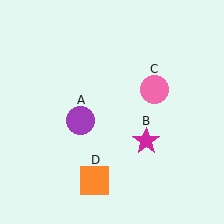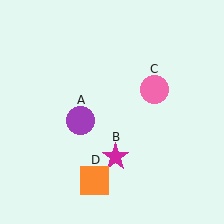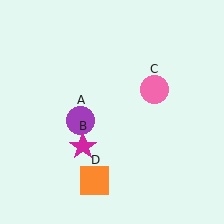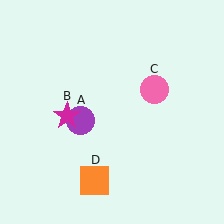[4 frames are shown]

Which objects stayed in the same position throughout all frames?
Purple circle (object A) and pink circle (object C) and orange square (object D) remained stationary.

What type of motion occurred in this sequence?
The magenta star (object B) rotated clockwise around the center of the scene.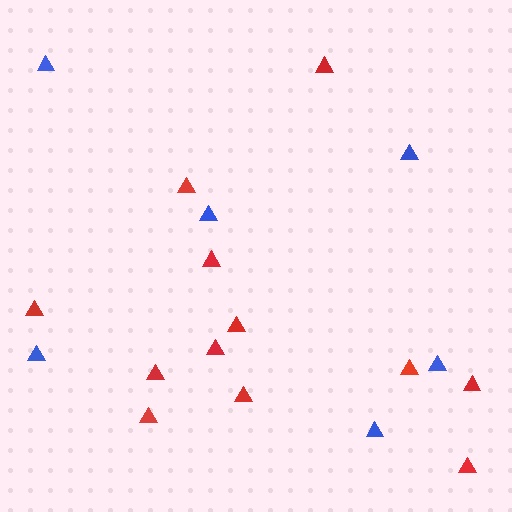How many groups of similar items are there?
There are 2 groups: one group of red triangles (12) and one group of blue triangles (6).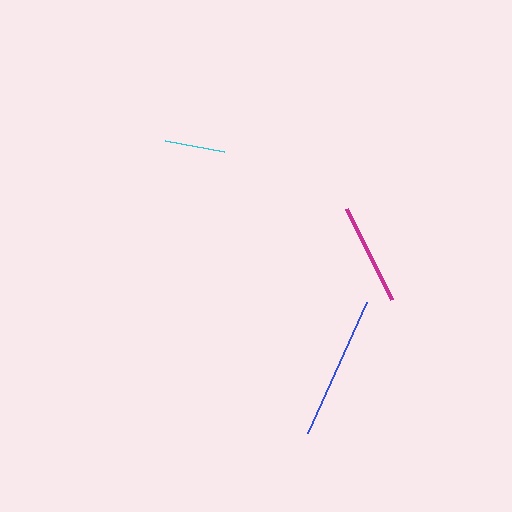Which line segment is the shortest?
The cyan line is the shortest at approximately 60 pixels.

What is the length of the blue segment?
The blue segment is approximately 144 pixels long.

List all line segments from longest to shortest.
From longest to shortest: blue, magenta, cyan.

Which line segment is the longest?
The blue line is the longest at approximately 144 pixels.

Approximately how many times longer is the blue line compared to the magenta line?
The blue line is approximately 1.4 times the length of the magenta line.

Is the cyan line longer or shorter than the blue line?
The blue line is longer than the cyan line.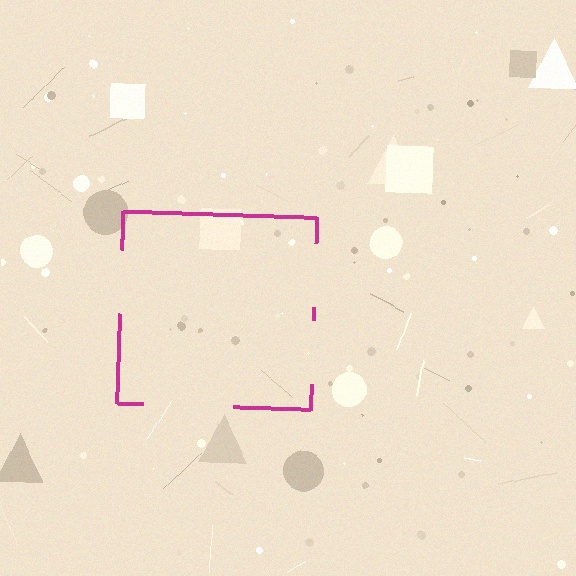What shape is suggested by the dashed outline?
The dashed outline suggests a square.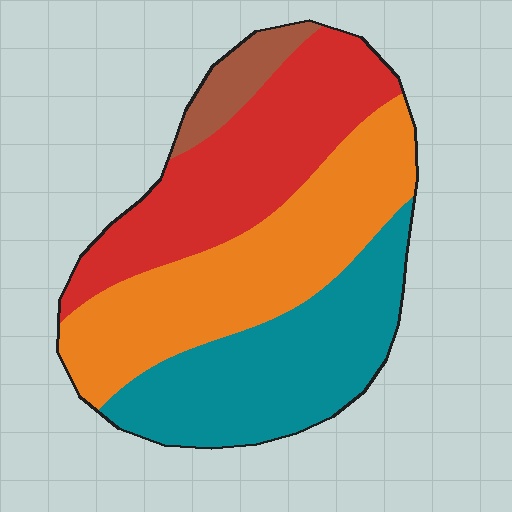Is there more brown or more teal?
Teal.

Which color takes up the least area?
Brown, at roughly 5%.